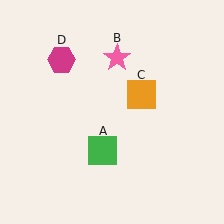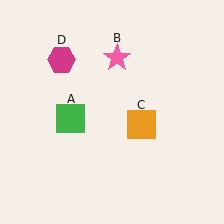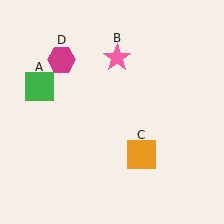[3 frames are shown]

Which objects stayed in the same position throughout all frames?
Pink star (object B) and magenta hexagon (object D) remained stationary.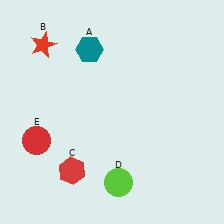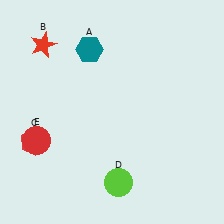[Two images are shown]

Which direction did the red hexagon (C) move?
The red hexagon (C) moved left.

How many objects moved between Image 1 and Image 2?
1 object moved between the two images.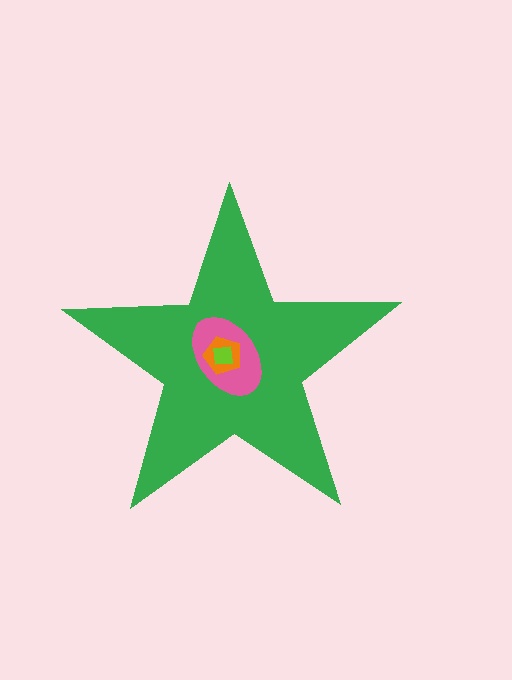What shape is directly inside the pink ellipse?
The orange pentagon.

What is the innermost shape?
The lime square.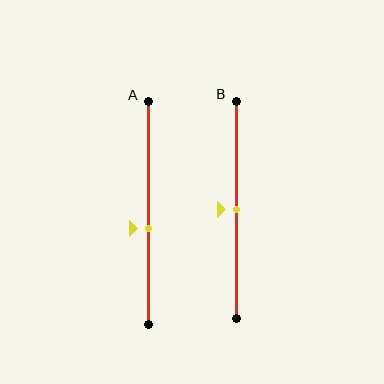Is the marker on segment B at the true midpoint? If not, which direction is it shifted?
Yes, the marker on segment B is at the true midpoint.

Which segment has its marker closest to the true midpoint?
Segment B has its marker closest to the true midpoint.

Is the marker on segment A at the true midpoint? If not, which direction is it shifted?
No, the marker on segment A is shifted downward by about 7% of the segment length.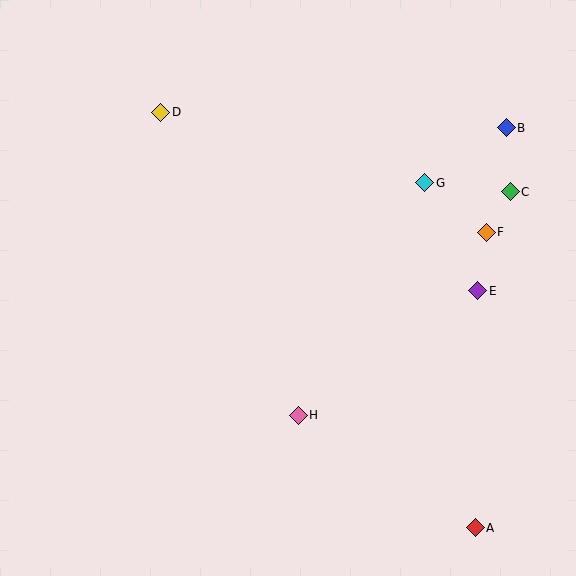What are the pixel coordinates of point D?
Point D is at (161, 112).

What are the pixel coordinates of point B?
Point B is at (506, 128).